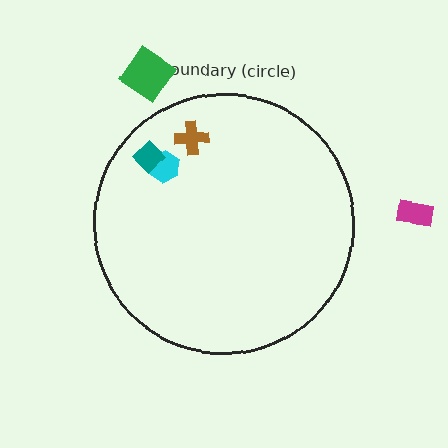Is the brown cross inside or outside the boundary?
Inside.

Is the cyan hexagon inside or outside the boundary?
Inside.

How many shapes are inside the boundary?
3 inside, 2 outside.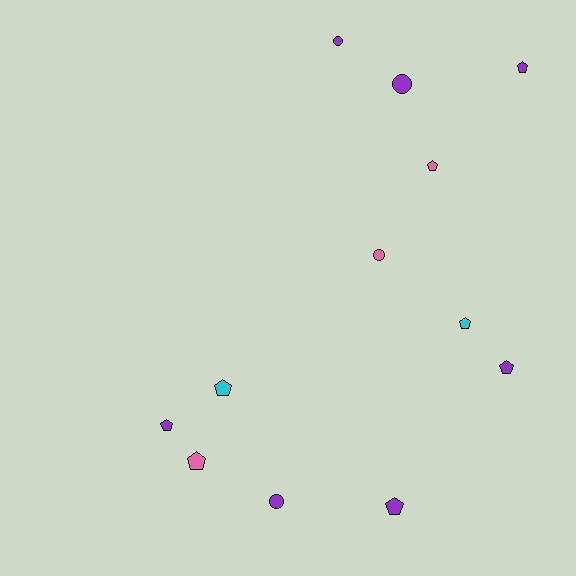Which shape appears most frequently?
Pentagon, with 8 objects.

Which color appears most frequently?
Purple, with 7 objects.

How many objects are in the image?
There are 12 objects.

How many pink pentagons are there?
There are 2 pink pentagons.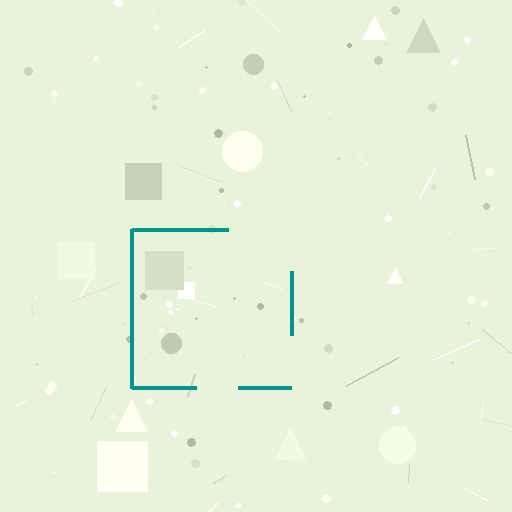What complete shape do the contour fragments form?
The contour fragments form a square.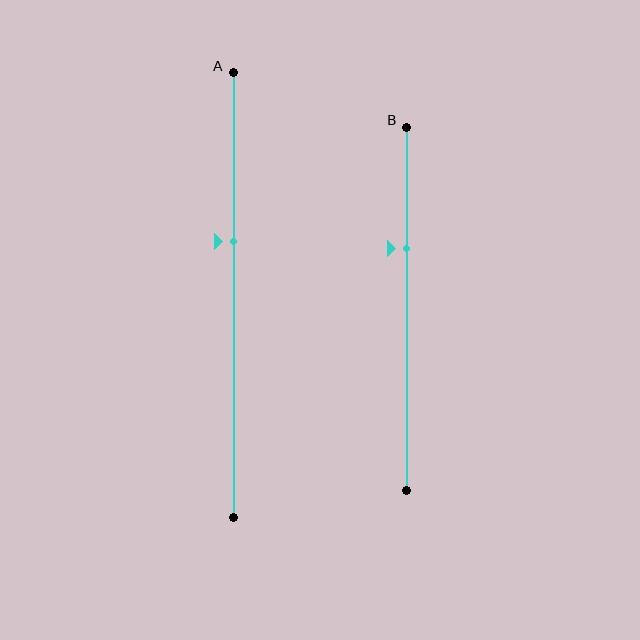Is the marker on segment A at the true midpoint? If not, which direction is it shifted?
No, the marker on segment A is shifted upward by about 12% of the segment length.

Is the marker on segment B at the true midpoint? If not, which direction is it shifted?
No, the marker on segment B is shifted upward by about 17% of the segment length.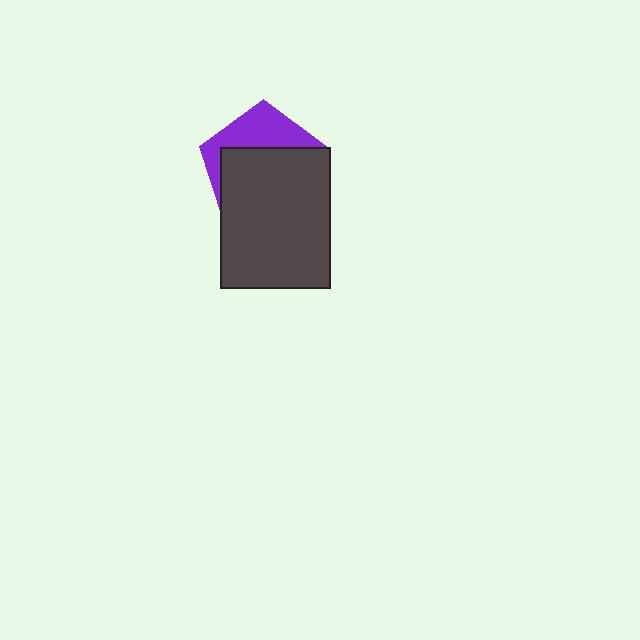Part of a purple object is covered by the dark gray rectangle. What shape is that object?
It is a pentagon.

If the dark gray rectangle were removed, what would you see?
You would see the complete purple pentagon.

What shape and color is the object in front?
The object in front is a dark gray rectangle.